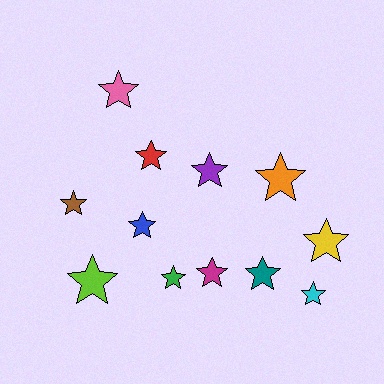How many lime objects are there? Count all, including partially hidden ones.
There is 1 lime object.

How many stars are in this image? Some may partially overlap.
There are 12 stars.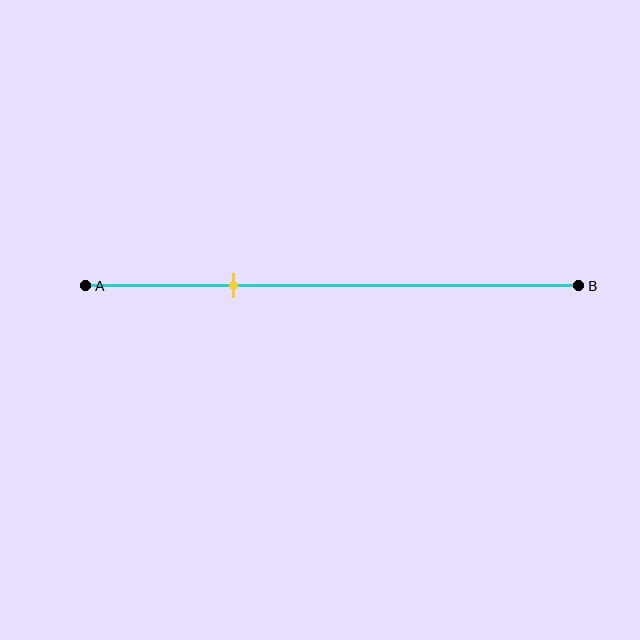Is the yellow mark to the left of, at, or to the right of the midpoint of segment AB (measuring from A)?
The yellow mark is to the left of the midpoint of segment AB.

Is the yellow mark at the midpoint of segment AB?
No, the mark is at about 30% from A, not at the 50% midpoint.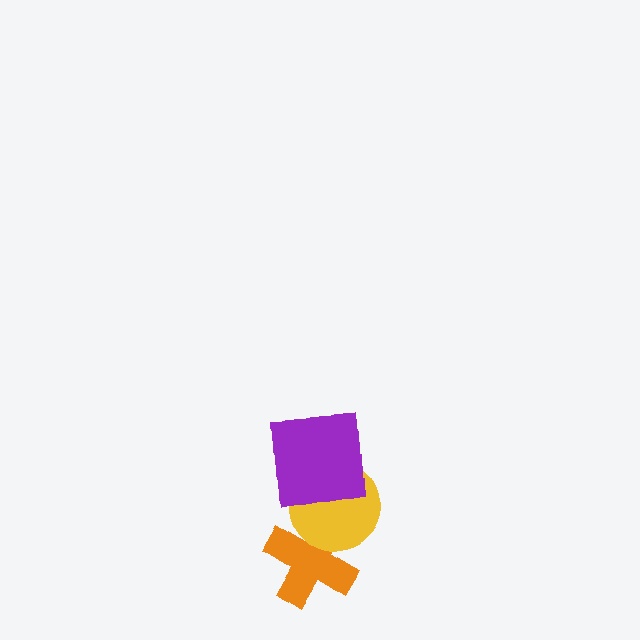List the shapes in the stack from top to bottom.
From top to bottom: the purple square, the yellow circle, the orange cross.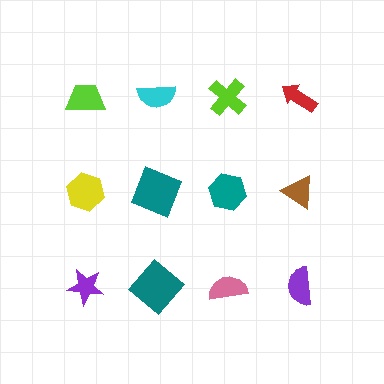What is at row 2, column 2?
A teal square.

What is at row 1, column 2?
A cyan semicircle.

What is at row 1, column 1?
A lime trapezoid.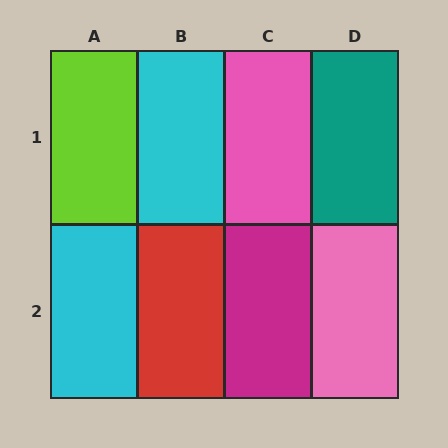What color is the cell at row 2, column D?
Pink.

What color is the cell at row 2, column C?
Magenta.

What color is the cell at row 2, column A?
Cyan.